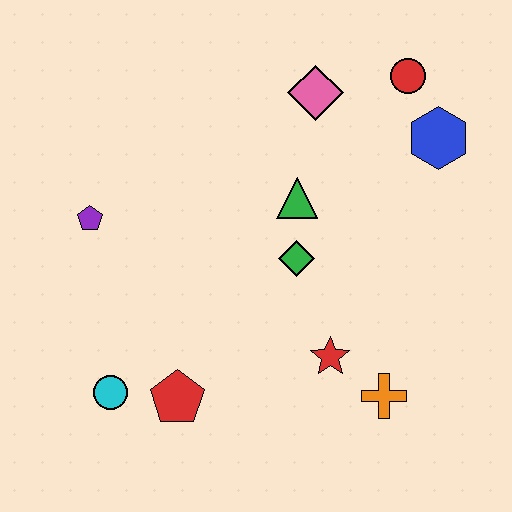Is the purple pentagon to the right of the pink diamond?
No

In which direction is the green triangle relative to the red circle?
The green triangle is below the red circle.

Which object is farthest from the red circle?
The cyan circle is farthest from the red circle.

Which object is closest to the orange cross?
The red star is closest to the orange cross.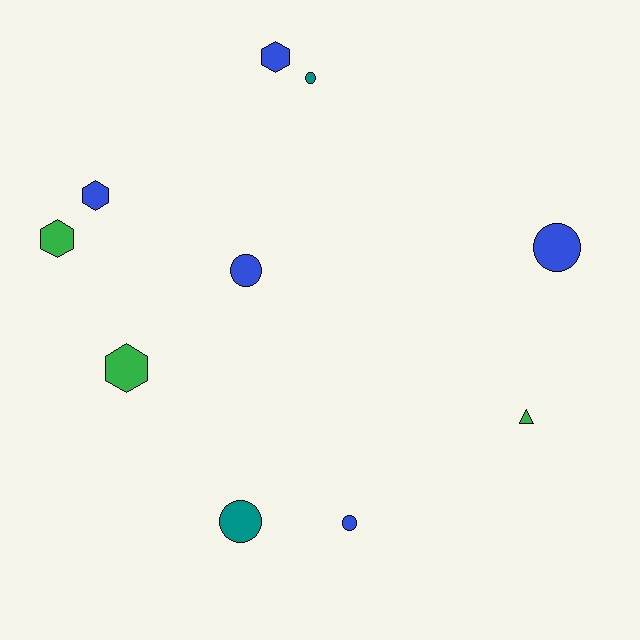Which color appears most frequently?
Blue, with 5 objects.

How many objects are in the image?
There are 10 objects.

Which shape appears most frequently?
Circle, with 5 objects.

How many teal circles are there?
There are 2 teal circles.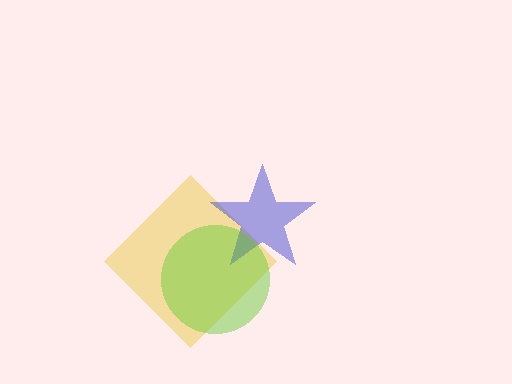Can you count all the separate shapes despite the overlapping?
Yes, there are 3 separate shapes.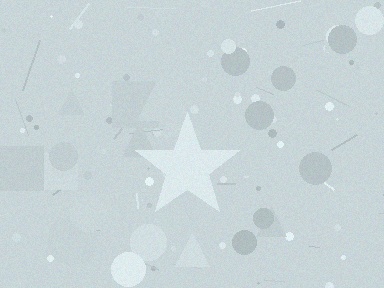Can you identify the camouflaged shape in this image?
The camouflaged shape is a star.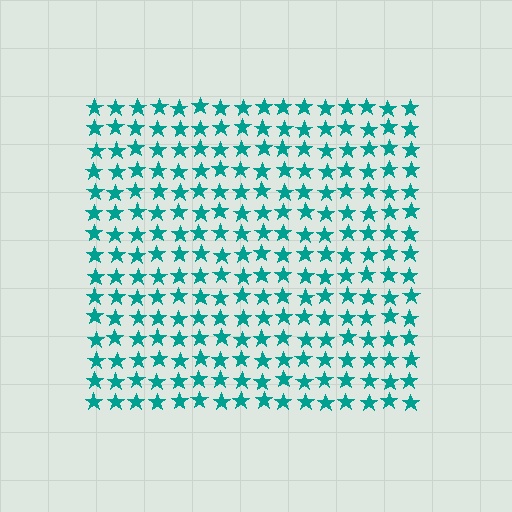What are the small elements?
The small elements are stars.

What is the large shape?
The large shape is a square.